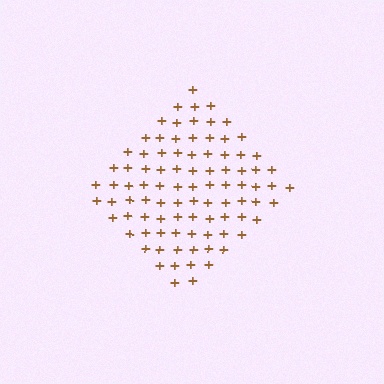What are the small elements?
The small elements are plus signs.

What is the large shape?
The large shape is a diamond.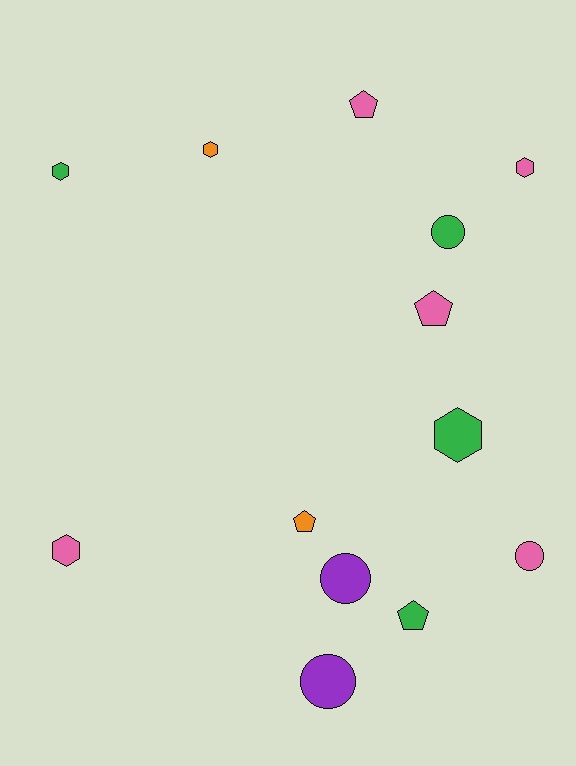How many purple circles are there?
There are 2 purple circles.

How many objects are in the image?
There are 13 objects.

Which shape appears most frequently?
Hexagon, with 5 objects.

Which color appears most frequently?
Pink, with 5 objects.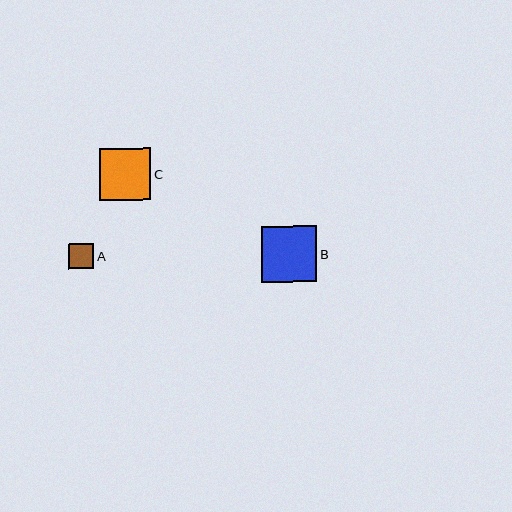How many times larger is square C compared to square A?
Square C is approximately 2.0 times the size of square A.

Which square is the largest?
Square B is the largest with a size of approximately 56 pixels.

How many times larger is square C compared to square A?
Square C is approximately 2.0 times the size of square A.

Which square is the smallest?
Square A is the smallest with a size of approximately 25 pixels.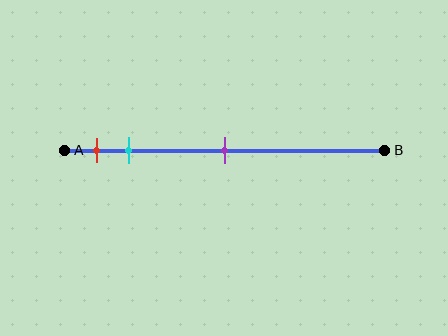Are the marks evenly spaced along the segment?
No, the marks are not evenly spaced.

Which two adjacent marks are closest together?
The red and cyan marks are the closest adjacent pair.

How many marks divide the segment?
There are 3 marks dividing the segment.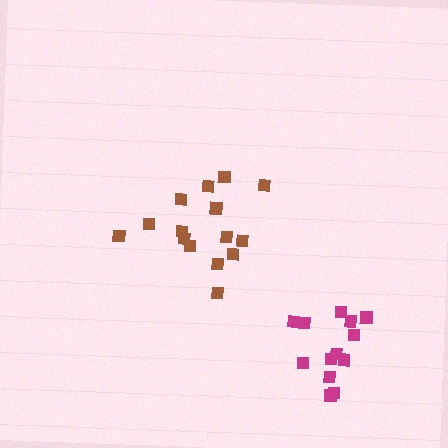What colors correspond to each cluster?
The clusters are colored: magenta, brown.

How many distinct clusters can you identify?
There are 2 distinct clusters.